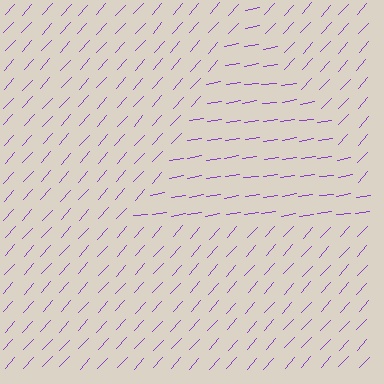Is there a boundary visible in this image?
Yes, there is a texture boundary formed by a change in line orientation.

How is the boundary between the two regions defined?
The boundary is defined purely by a change in line orientation (approximately 39 degrees difference). All lines are the same color and thickness.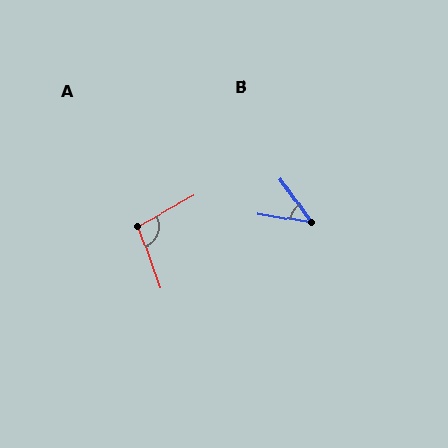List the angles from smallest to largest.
B (46°), A (98°).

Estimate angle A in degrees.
Approximately 98 degrees.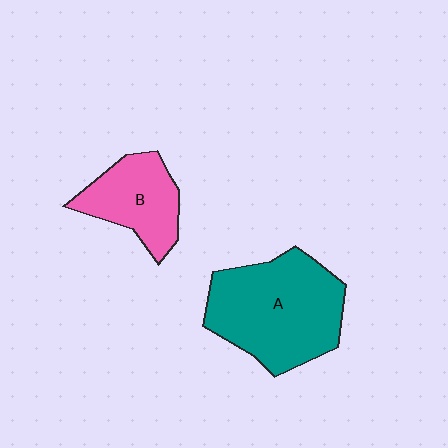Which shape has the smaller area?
Shape B (pink).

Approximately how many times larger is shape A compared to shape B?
Approximately 1.8 times.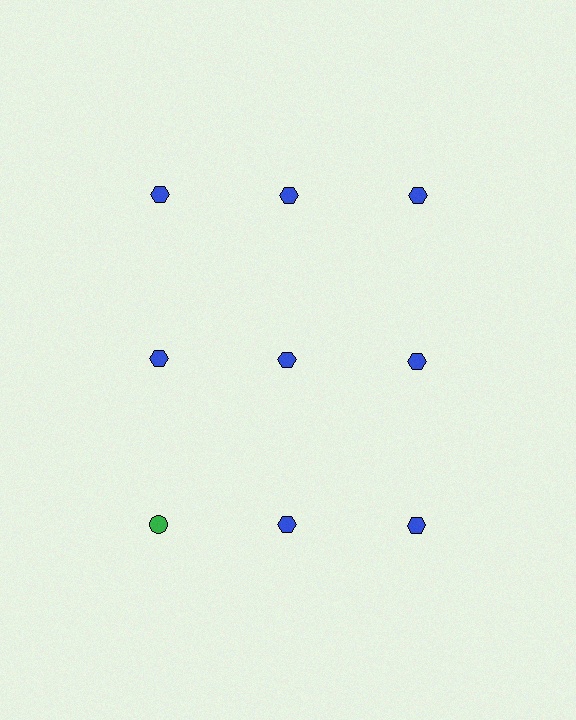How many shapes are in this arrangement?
There are 9 shapes arranged in a grid pattern.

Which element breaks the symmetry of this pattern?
The green circle in the third row, leftmost column breaks the symmetry. All other shapes are blue hexagons.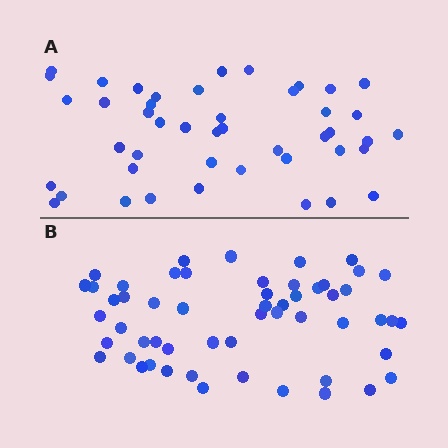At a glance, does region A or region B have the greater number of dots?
Region B (the bottom region) has more dots.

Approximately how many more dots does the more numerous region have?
Region B has roughly 10 or so more dots than region A.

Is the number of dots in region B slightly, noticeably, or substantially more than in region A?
Region B has only slightly more — the two regions are fairly close. The ratio is roughly 1.2 to 1.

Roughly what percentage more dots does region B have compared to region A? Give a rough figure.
About 20% more.